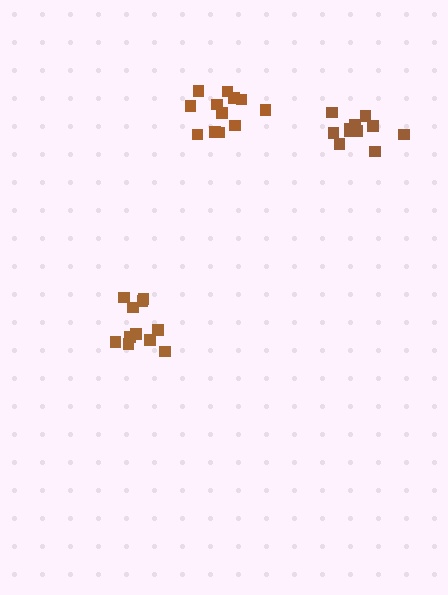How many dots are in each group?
Group 1: 11 dots, Group 2: 12 dots, Group 3: 11 dots (34 total).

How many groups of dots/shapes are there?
There are 3 groups.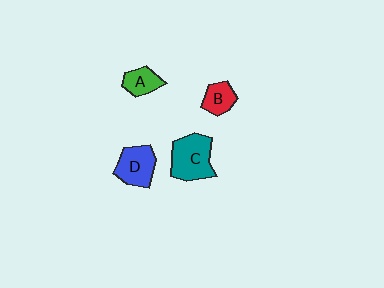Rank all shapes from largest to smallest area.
From largest to smallest: C (teal), D (blue), A (green), B (red).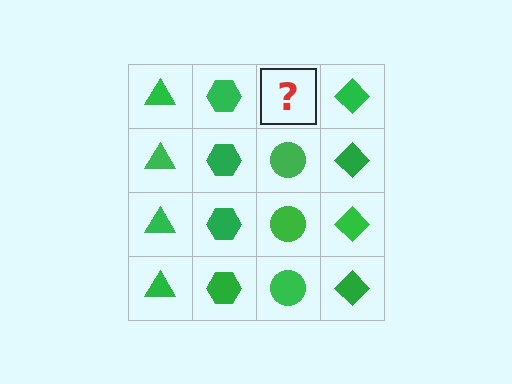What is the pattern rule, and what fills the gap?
The rule is that each column has a consistent shape. The gap should be filled with a green circle.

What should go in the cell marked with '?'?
The missing cell should contain a green circle.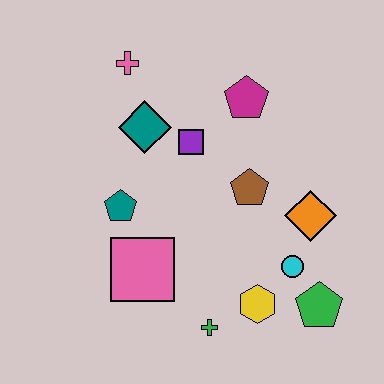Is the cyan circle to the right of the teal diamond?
Yes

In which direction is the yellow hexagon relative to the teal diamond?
The yellow hexagon is below the teal diamond.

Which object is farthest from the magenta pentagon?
The green cross is farthest from the magenta pentagon.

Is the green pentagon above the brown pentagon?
No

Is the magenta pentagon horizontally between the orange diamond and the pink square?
Yes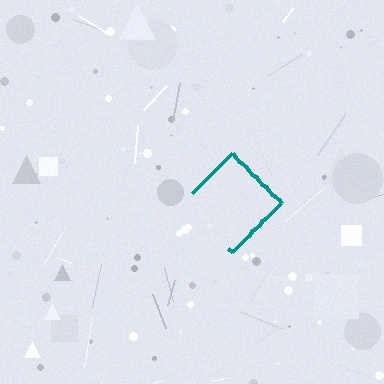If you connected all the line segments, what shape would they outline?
They would outline a diamond.